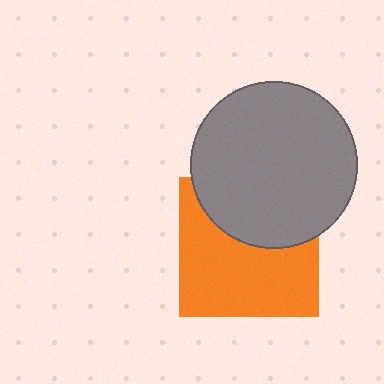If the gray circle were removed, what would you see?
You would see the complete orange square.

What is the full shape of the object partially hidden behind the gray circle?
The partially hidden object is an orange square.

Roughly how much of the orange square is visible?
About half of it is visible (roughly 61%).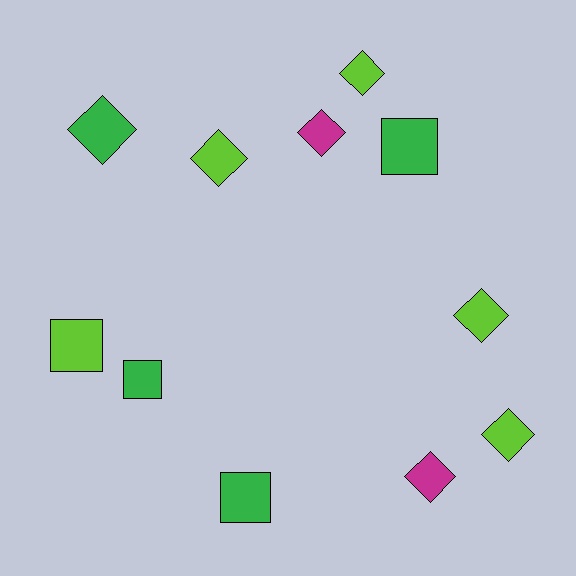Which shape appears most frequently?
Diamond, with 7 objects.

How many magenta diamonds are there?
There are 2 magenta diamonds.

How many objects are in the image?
There are 11 objects.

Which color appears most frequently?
Lime, with 5 objects.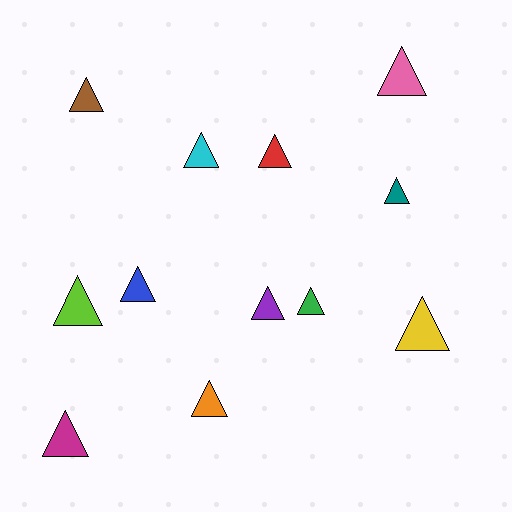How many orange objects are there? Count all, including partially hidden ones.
There is 1 orange object.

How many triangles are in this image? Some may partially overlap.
There are 12 triangles.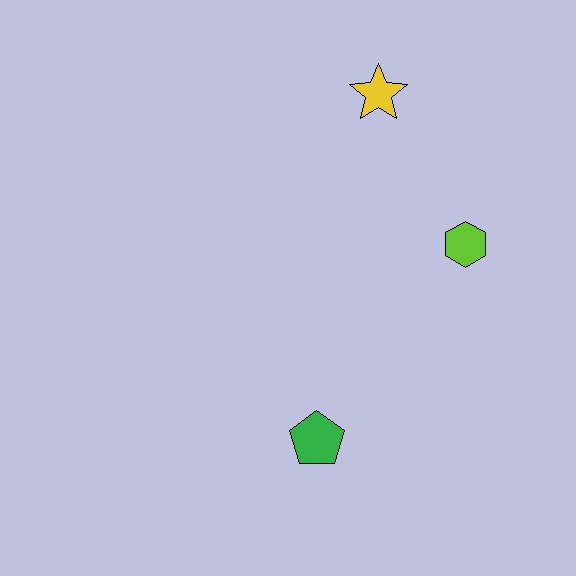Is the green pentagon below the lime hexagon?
Yes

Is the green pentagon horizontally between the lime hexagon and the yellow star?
No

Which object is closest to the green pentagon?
The lime hexagon is closest to the green pentagon.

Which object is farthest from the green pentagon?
The yellow star is farthest from the green pentagon.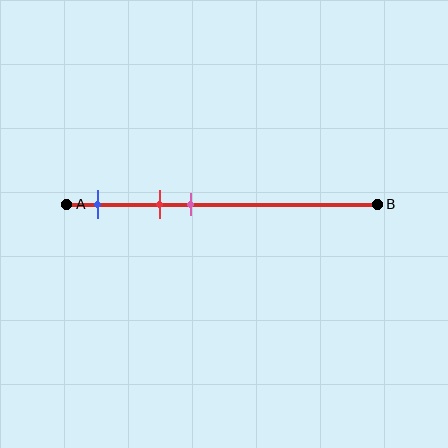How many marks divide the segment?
There are 3 marks dividing the segment.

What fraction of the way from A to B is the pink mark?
The pink mark is approximately 40% (0.4) of the way from A to B.